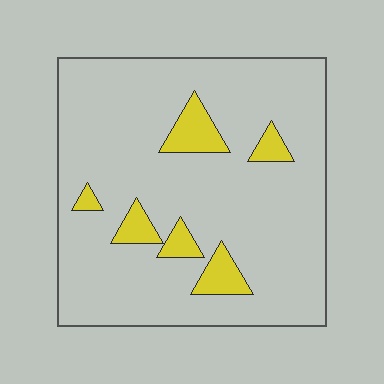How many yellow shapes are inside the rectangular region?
6.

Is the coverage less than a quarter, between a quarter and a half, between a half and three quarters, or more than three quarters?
Less than a quarter.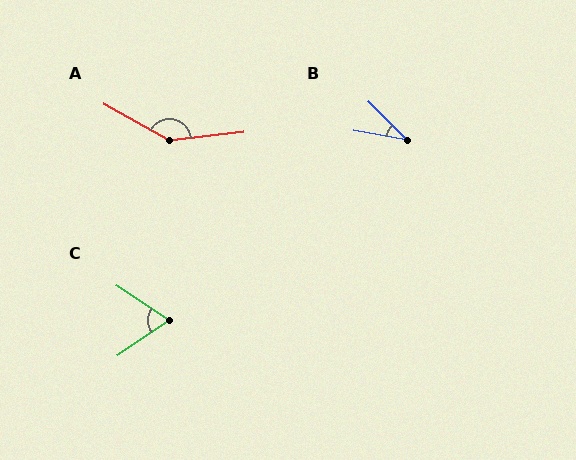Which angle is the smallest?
B, at approximately 36 degrees.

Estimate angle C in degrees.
Approximately 68 degrees.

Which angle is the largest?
A, at approximately 144 degrees.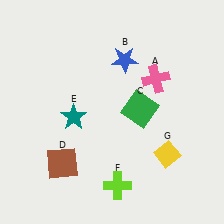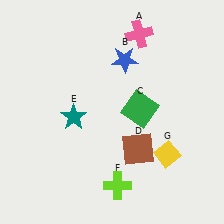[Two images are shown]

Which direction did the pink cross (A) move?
The pink cross (A) moved up.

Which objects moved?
The objects that moved are: the pink cross (A), the brown square (D).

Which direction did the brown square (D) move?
The brown square (D) moved right.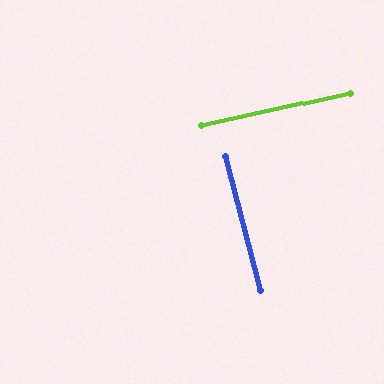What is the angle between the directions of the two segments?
Approximately 88 degrees.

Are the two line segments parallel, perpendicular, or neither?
Perpendicular — they meet at approximately 88°.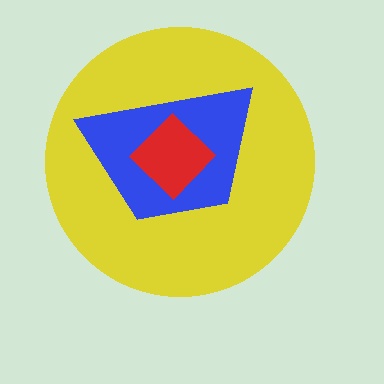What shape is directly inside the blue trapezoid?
The red diamond.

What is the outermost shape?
The yellow circle.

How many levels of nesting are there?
3.